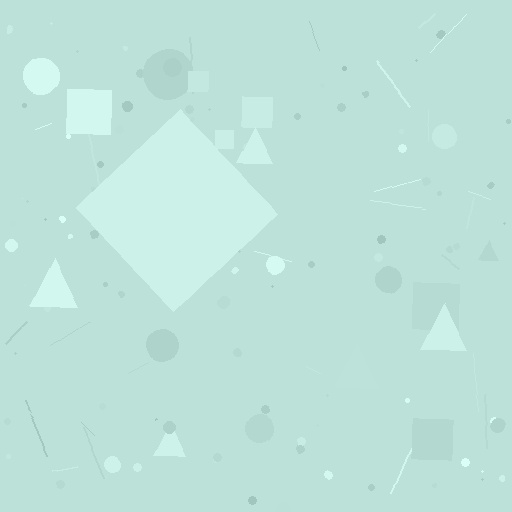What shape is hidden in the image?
A diamond is hidden in the image.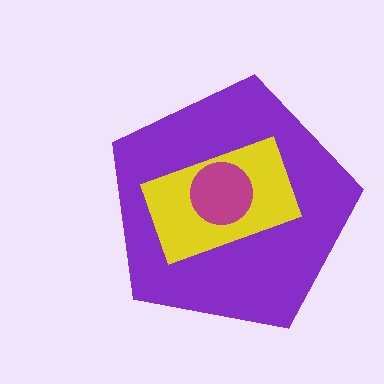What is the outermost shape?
The purple pentagon.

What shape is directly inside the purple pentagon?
The yellow rectangle.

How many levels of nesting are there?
3.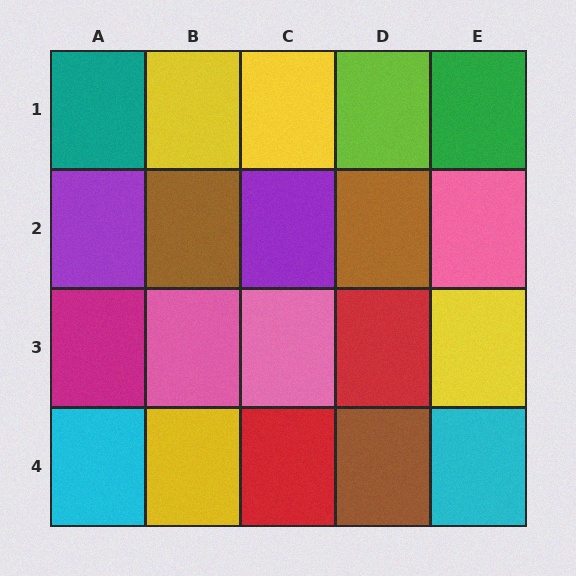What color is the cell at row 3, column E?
Yellow.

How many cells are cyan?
2 cells are cyan.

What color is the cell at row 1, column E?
Green.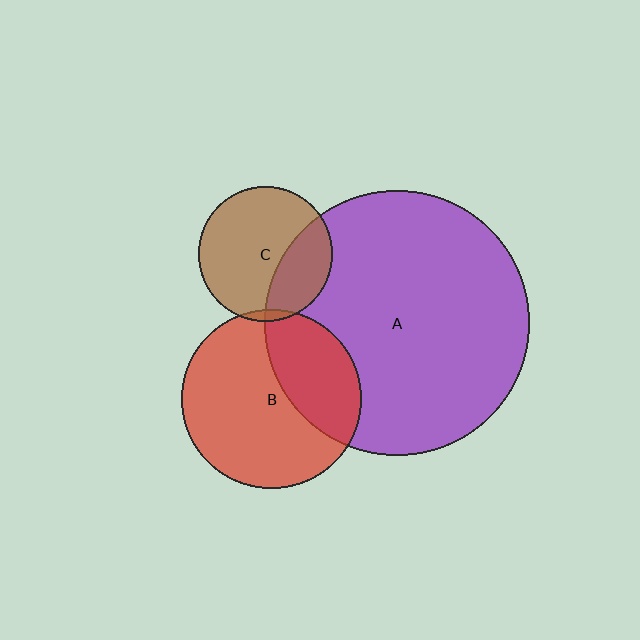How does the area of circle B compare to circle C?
Approximately 1.8 times.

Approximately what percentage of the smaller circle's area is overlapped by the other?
Approximately 30%.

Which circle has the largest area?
Circle A (purple).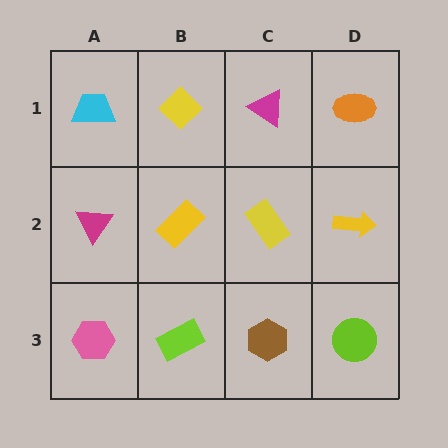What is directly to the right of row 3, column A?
A lime rectangle.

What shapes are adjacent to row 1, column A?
A magenta triangle (row 2, column A), a yellow diamond (row 1, column B).